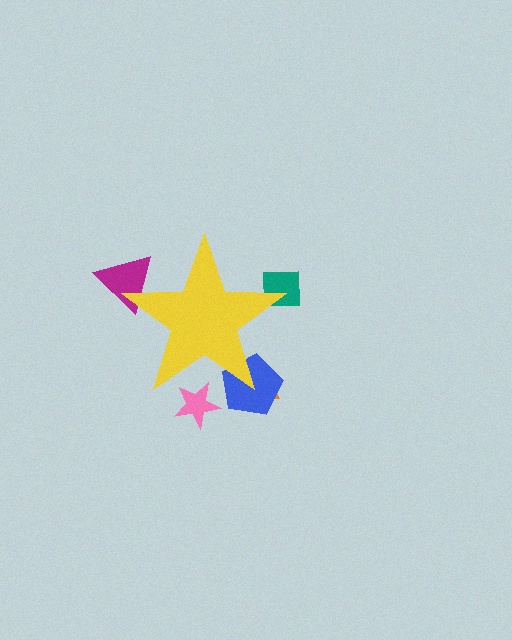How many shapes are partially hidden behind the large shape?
5 shapes are partially hidden.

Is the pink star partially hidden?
Yes, the pink star is partially hidden behind the yellow star.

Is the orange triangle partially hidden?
Yes, the orange triangle is partially hidden behind the yellow star.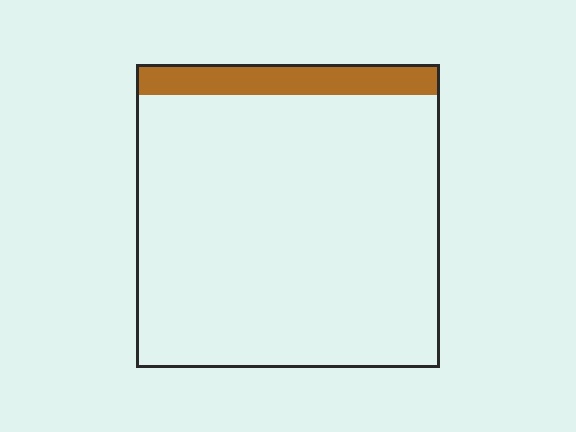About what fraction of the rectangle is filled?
About one tenth (1/10).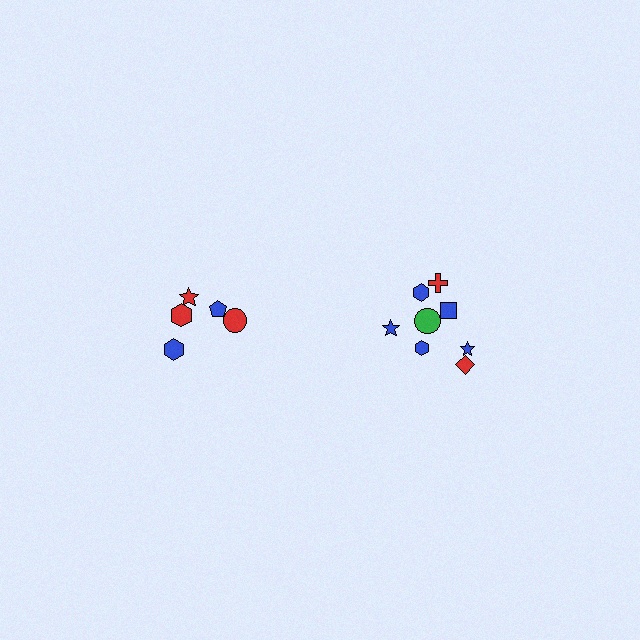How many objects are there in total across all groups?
There are 13 objects.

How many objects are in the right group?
There are 8 objects.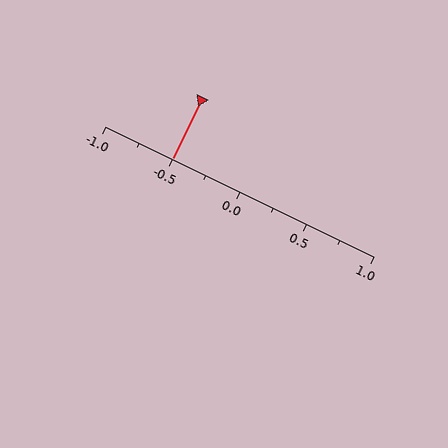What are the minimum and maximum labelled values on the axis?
The axis runs from -1.0 to 1.0.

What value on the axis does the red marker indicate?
The marker indicates approximately -0.5.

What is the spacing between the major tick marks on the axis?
The major ticks are spaced 0.5 apart.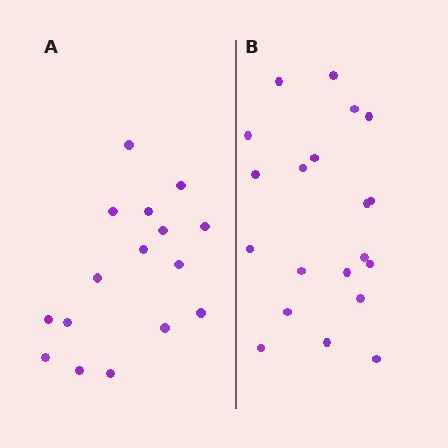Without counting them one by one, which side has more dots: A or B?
Region B (the right region) has more dots.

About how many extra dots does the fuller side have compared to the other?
Region B has about 4 more dots than region A.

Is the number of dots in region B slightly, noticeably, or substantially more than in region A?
Region B has noticeably more, but not dramatically so. The ratio is roughly 1.2 to 1.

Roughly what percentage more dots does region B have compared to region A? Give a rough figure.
About 25% more.